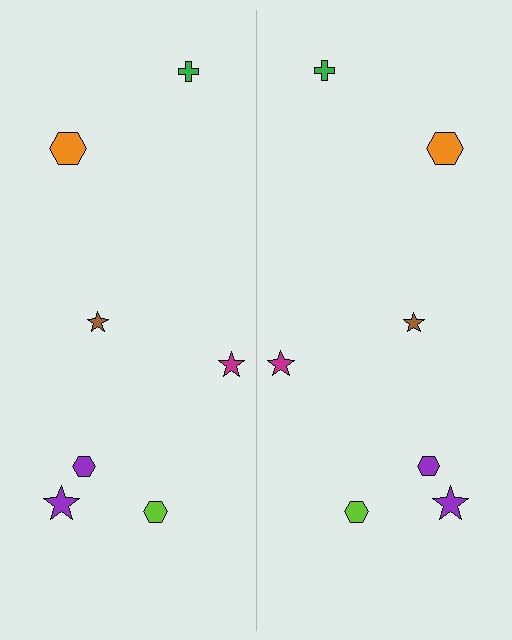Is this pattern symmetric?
Yes, this pattern has bilateral (reflection) symmetry.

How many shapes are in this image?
There are 14 shapes in this image.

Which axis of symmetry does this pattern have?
The pattern has a vertical axis of symmetry running through the center of the image.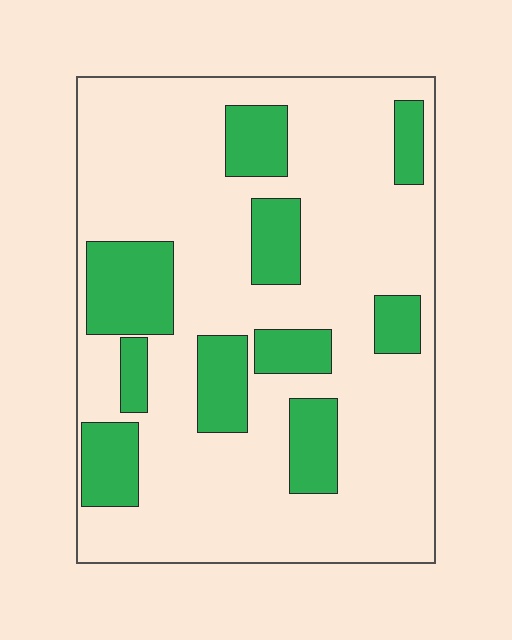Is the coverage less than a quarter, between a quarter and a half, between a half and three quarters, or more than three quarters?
Less than a quarter.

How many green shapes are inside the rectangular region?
10.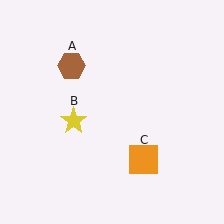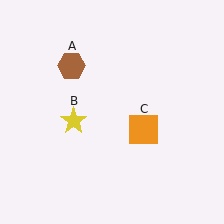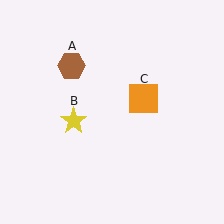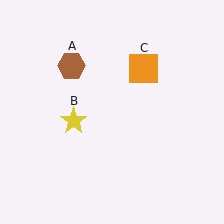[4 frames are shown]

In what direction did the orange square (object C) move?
The orange square (object C) moved up.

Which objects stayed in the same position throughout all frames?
Brown hexagon (object A) and yellow star (object B) remained stationary.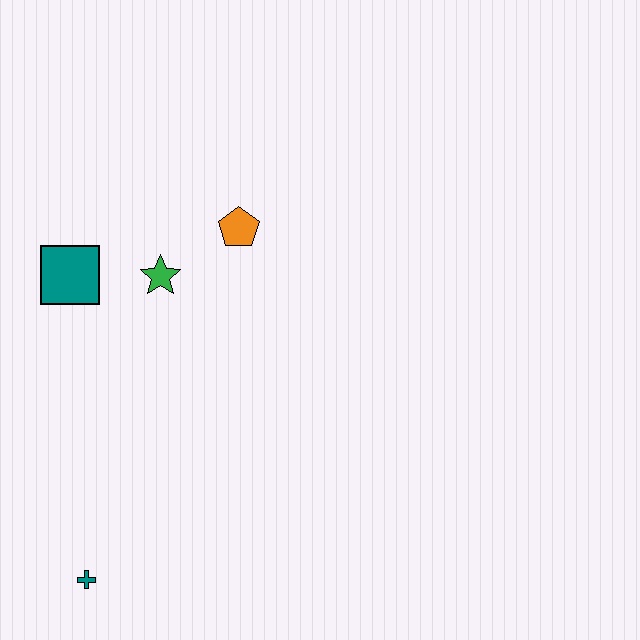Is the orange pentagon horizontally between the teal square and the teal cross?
No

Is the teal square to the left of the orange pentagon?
Yes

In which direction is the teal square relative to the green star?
The teal square is to the left of the green star.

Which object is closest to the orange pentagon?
The green star is closest to the orange pentagon.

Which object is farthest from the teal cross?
The orange pentagon is farthest from the teal cross.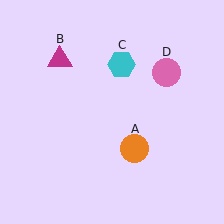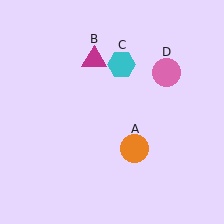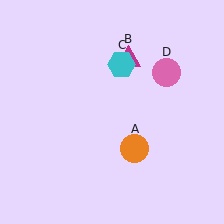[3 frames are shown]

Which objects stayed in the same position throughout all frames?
Orange circle (object A) and cyan hexagon (object C) and pink circle (object D) remained stationary.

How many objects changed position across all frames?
1 object changed position: magenta triangle (object B).